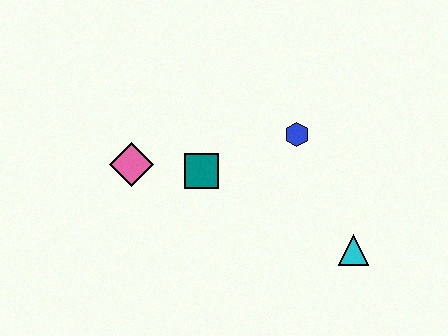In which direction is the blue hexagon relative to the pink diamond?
The blue hexagon is to the right of the pink diamond.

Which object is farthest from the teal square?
The cyan triangle is farthest from the teal square.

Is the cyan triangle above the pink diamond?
No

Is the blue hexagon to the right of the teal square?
Yes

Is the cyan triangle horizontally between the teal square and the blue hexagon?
No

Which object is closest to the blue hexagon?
The teal square is closest to the blue hexagon.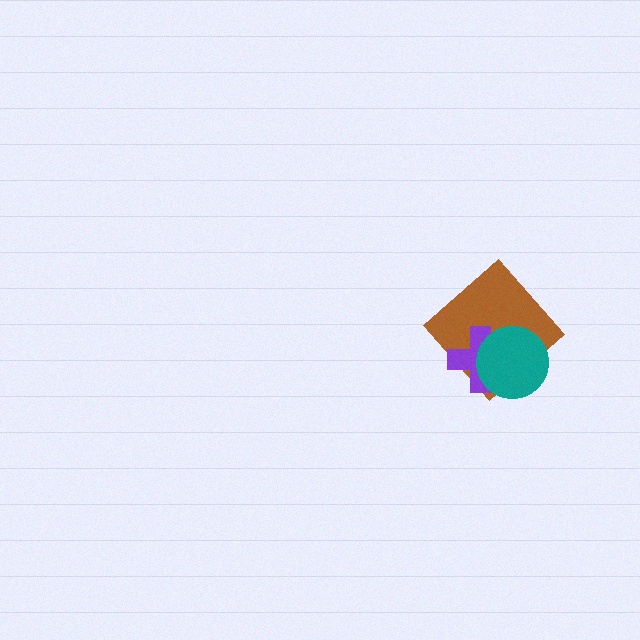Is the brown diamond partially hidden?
Yes, it is partially covered by another shape.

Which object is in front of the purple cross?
The teal circle is in front of the purple cross.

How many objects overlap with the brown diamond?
2 objects overlap with the brown diamond.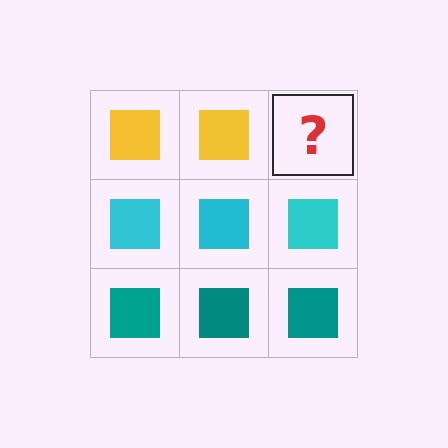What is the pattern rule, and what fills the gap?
The rule is that each row has a consistent color. The gap should be filled with a yellow square.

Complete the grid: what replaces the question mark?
The question mark should be replaced with a yellow square.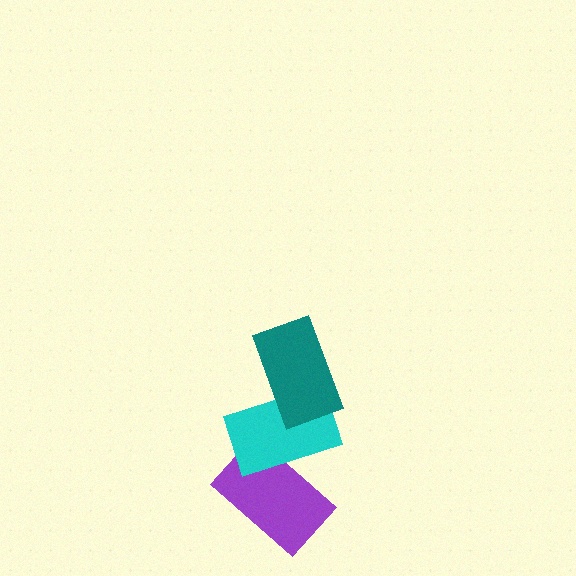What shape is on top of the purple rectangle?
The cyan rectangle is on top of the purple rectangle.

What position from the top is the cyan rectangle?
The cyan rectangle is 2nd from the top.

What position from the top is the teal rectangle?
The teal rectangle is 1st from the top.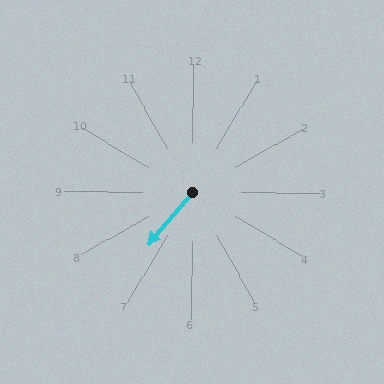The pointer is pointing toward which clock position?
Roughly 7 o'clock.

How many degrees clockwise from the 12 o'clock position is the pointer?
Approximately 221 degrees.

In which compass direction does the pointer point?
Southwest.